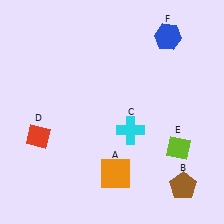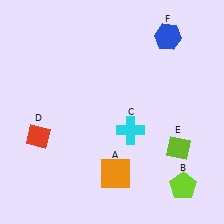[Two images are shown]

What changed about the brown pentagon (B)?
In Image 1, B is brown. In Image 2, it changed to lime.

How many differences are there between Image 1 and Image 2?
There is 1 difference between the two images.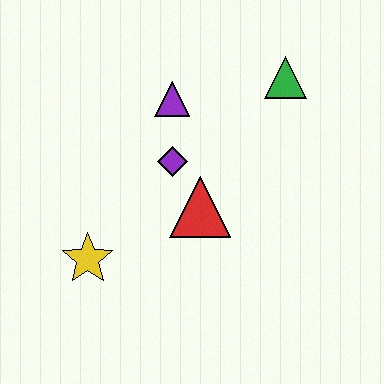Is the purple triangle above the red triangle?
Yes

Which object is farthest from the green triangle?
The yellow star is farthest from the green triangle.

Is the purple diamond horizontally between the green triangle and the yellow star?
Yes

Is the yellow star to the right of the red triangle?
No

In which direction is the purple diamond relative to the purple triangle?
The purple diamond is below the purple triangle.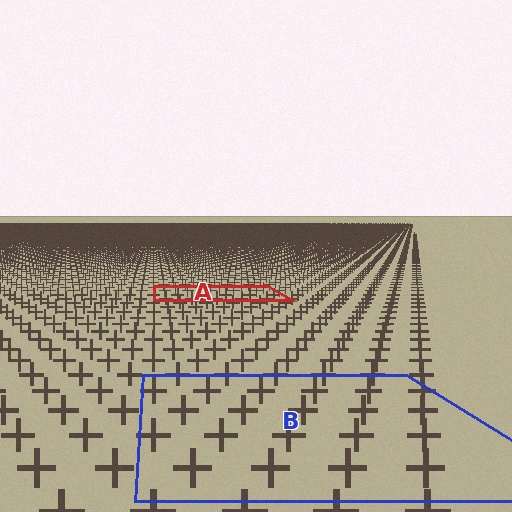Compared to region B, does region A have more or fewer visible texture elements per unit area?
Region A has more texture elements per unit area — they are packed more densely because it is farther away.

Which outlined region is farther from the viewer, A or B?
Region A is farther from the viewer — the texture elements inside it appear smaller and more densely packed.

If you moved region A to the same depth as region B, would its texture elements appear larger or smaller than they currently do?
They would appear larger. At a closer depth, the same texture elements are projected at a bigger on-screen size.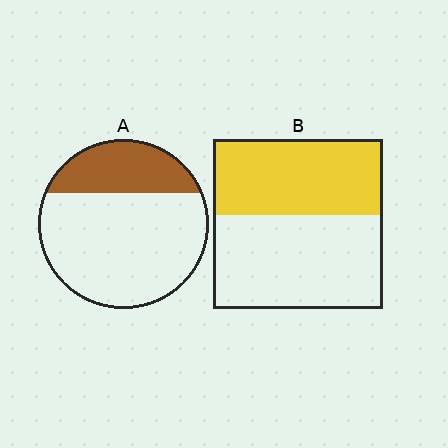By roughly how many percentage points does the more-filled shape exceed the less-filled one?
By roughly 15 percentage points (B over A).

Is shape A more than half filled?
No.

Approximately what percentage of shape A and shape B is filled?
A is approximately 25% and B is approximately 45%.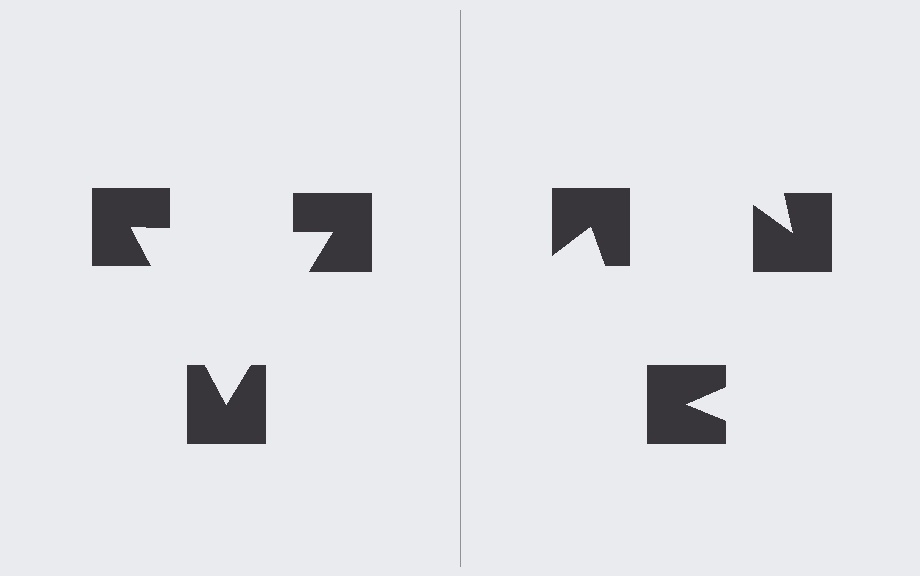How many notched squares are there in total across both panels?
6 — 3 on each side.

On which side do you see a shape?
An illusory triangle appears on the left side. On the right side the wedge cuts are rotated, so no coherent shape forms.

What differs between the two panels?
The notched squares are positioned identically on both sides; only the wedge orientations differ. On the left they align to a triangle; on the right they are misaligned.